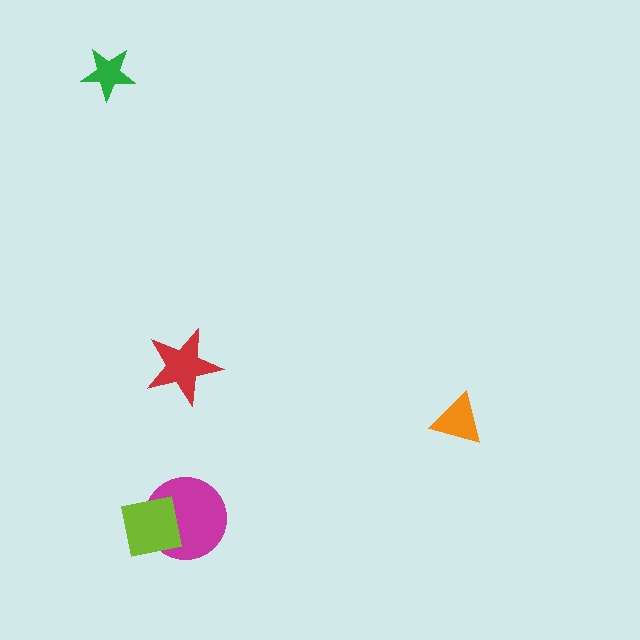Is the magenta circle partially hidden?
Yes, it is partially covered by another shape.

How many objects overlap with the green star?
0 objects overlap with the green star.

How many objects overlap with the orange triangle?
0 objects overlap with the orange triangle.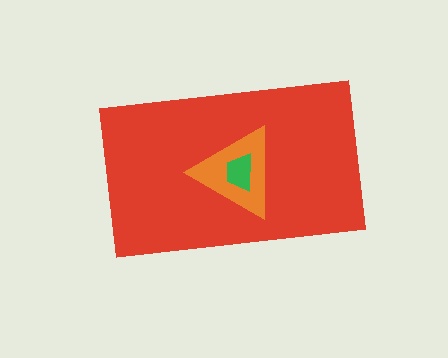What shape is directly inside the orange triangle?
The green trapezoid.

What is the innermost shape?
The green trapezoid.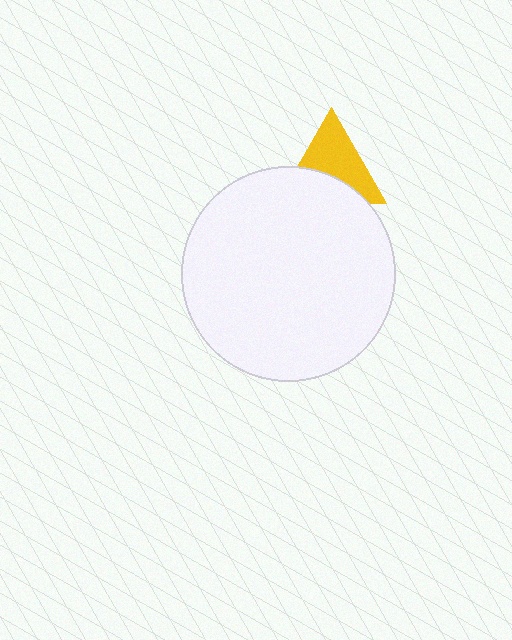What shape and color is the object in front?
The object in front is a white circle.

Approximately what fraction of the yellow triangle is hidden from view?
Roughly 41% of the yellow triangle is hidden behind the white circle.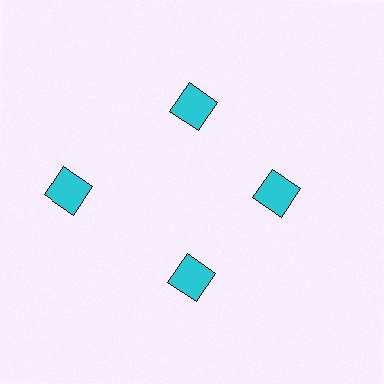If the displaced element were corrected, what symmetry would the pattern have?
It would have 4-fold rotational symmetry — the pattern would map onto itself every 90 degrees.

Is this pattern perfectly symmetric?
No. The 4 cyan diamonds are arranged in a ring, but one element near the 9 o'clock position is pushed outward from the center, breaking the 4-fold rotational symmetry.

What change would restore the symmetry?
The symmetry would be restored by moving it inward, back onto the ring so that all 4 diamonds sit at equal angles and equal distance from the center.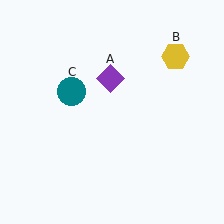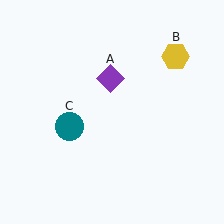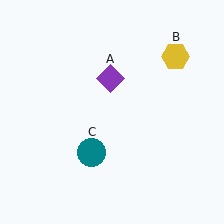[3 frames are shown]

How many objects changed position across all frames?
1 object changed position: teal circle (object C).